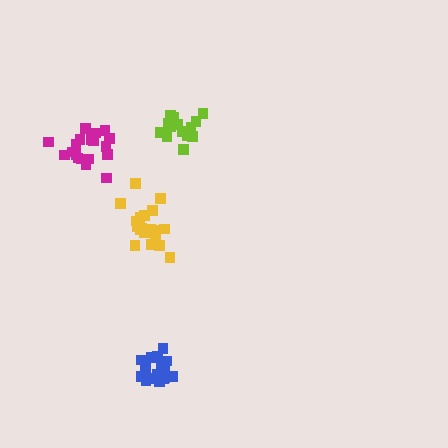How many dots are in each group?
Group 1: 20 dots, Group 2: 20 dots, Group 3: 17 dots, Group 4: 15 dots (72 total).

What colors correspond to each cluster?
The clusters are colored: magenta, yellow, blue, lime.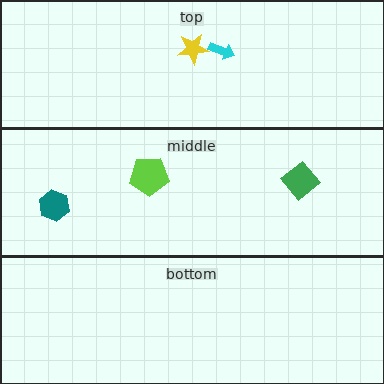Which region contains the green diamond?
The middle region.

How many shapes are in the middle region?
3.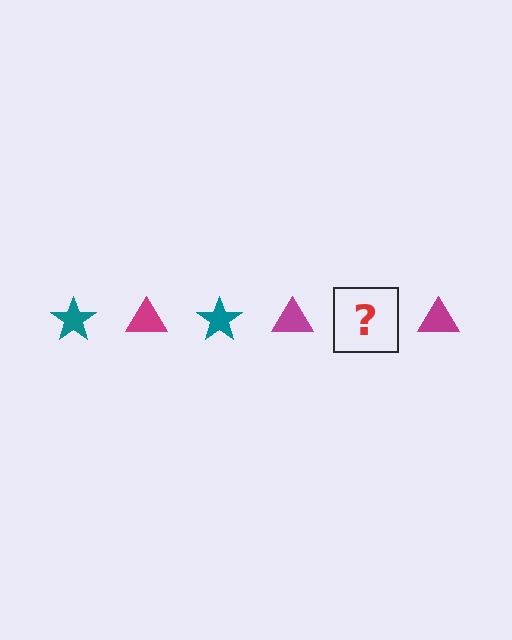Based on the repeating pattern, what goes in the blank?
The blank should be a teal star.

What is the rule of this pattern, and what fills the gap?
The rule is that the pattern alternates between teal star and magenta triangle. The gap should be filled with a teal star.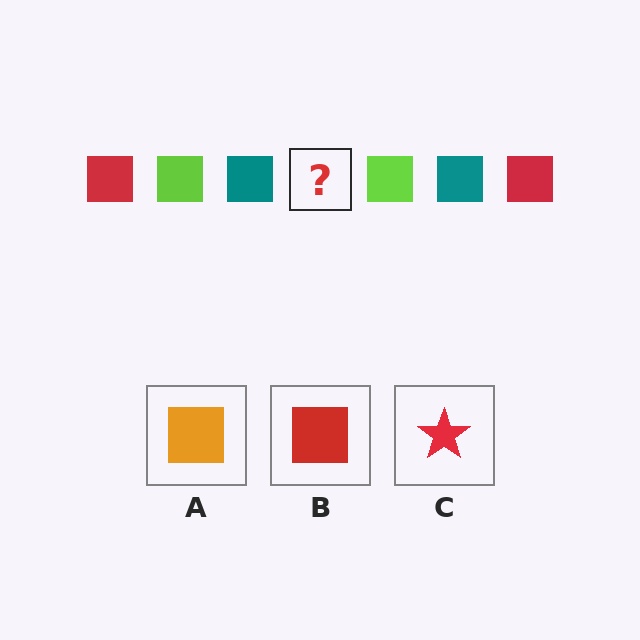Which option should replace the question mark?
Option B.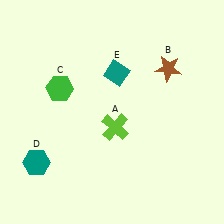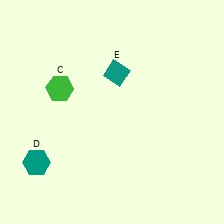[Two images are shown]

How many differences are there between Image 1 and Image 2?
There are 2 differences between the two images.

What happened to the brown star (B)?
The brown star (B) was removed in Image 2. It was in the top-right area of Image 1.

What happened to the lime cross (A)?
The lime cross (A) was removed in Image 2. It was in the bottom-right area of Image 1.